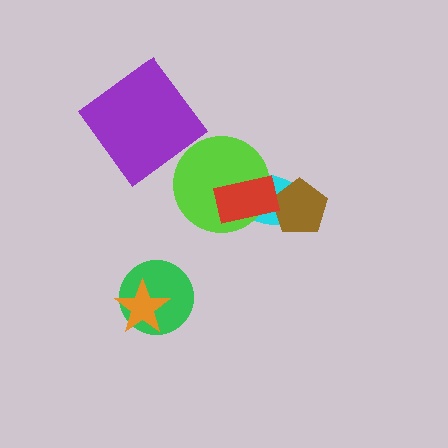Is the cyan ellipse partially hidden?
Yes, it is partially covered by another shape.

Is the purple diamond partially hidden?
No, no other shape covers it.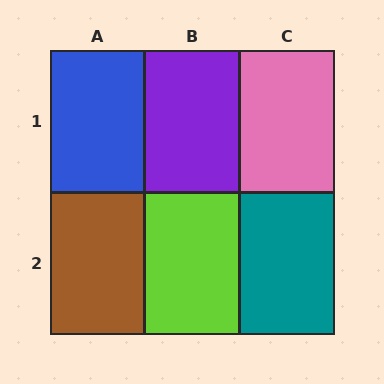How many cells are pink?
1 cell is pink.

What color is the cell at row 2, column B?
Lime.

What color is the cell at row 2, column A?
Brown.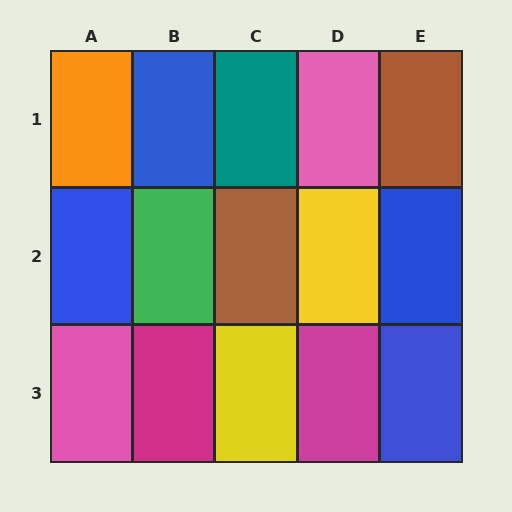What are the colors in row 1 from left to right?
Orange, blue, teal, pink, brown.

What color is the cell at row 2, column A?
Blue.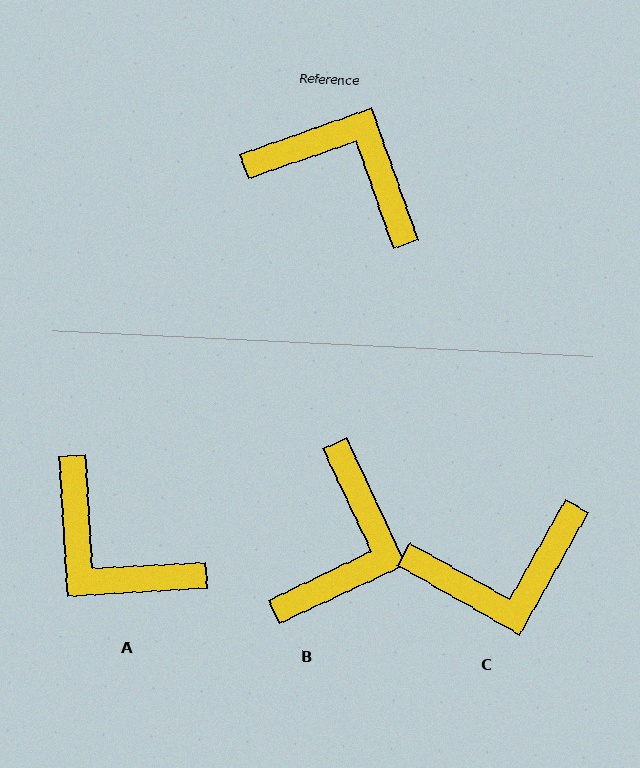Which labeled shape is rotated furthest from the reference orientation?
A, about 164 degrees away.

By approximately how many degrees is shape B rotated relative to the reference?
Approximately 84 degrees clockwise.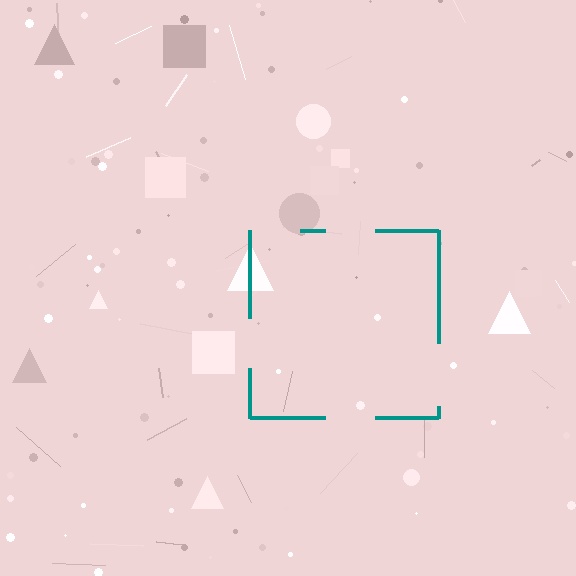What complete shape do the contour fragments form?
The contour fragments form a square.